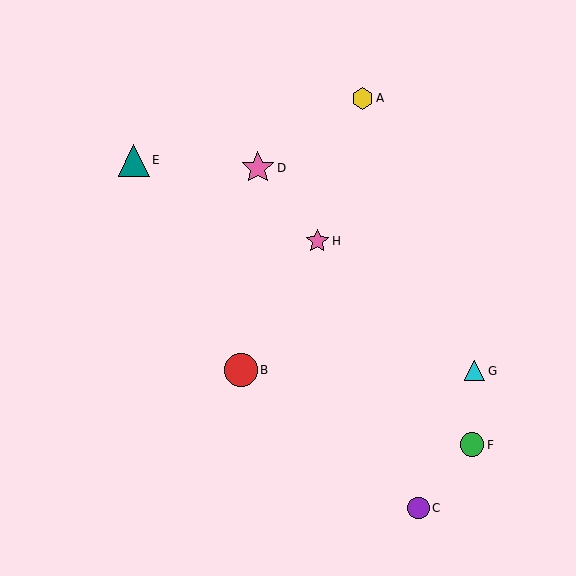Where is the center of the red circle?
The center of the red circle is at (241, 370).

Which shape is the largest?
The red circle (labeled B) is the largest.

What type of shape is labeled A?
Shape A is a yellow hexagon.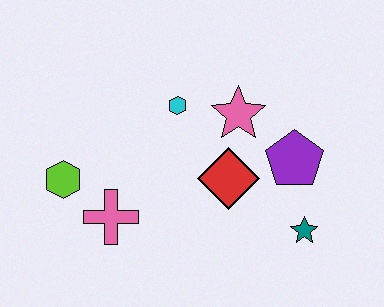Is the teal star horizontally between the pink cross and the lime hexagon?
No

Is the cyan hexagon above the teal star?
Yes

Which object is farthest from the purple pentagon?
The lime hexagon is farthest from the purple pentagon.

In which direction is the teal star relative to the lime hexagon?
The teal star is to the right of the lime hexagon.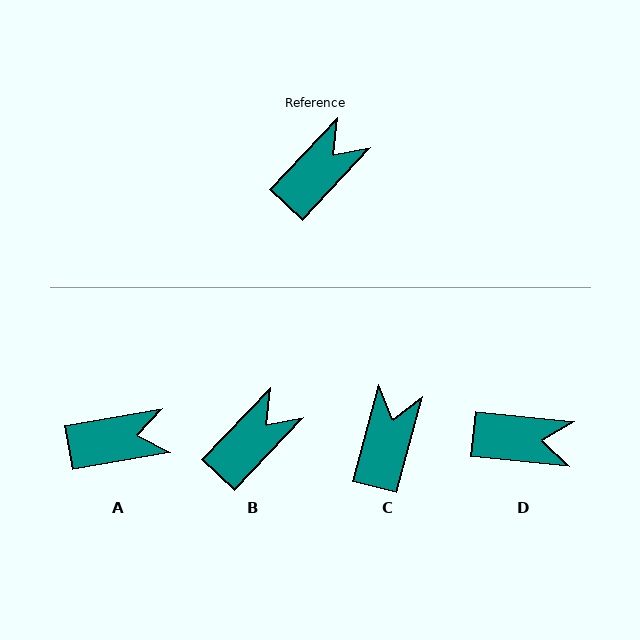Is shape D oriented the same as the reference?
No, it is off by about 52 degrees.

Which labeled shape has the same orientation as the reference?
B.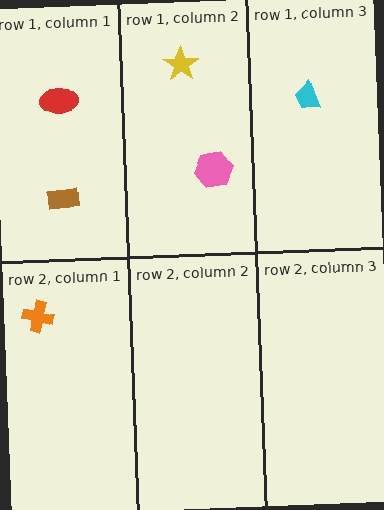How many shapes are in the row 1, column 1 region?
2.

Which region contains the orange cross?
The row 2, column 1 region.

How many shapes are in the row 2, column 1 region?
1.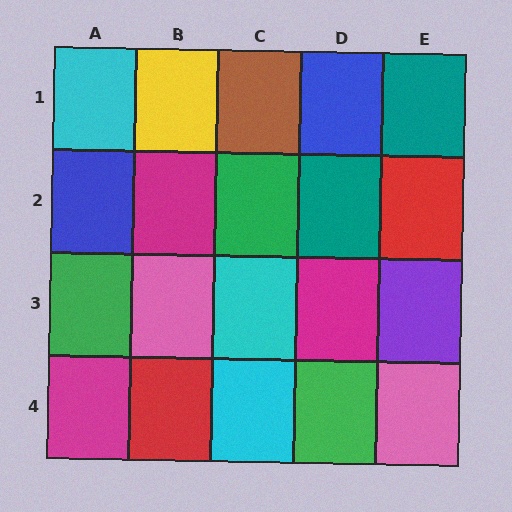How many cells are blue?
2 cells are blue.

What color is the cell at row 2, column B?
Magenta.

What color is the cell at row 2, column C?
Green.